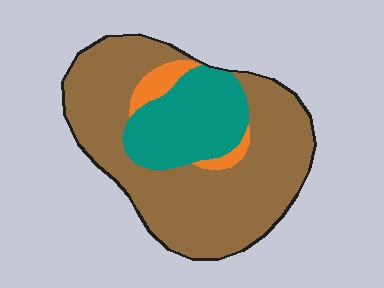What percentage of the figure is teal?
Teal takes up between a sixth and a third of the figure.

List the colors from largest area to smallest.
From largest to smallest: brown, teal, orange.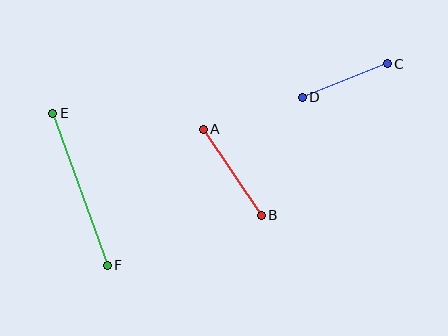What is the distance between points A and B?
The distance is approximately 104 pixels.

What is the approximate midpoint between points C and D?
The midpoint is at approximately (345, 80) pixels.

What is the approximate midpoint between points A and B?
The midpoint is at approximately (232, 172) pixels.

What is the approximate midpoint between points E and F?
The midpoint is at approximately (80, 189) pixels.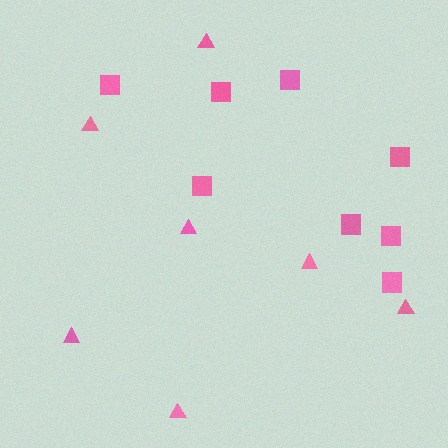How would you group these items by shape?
There are 2 groups: one group of triangles (7) and one group of squares (8).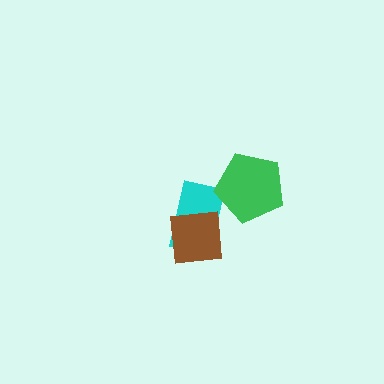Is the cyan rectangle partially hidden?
Yes, it is partially covered by another shape.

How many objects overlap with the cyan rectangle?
2 objects overlap with the cyan rectangle.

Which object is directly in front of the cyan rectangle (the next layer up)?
The green pentagon is directly in front of the cyan rectangle.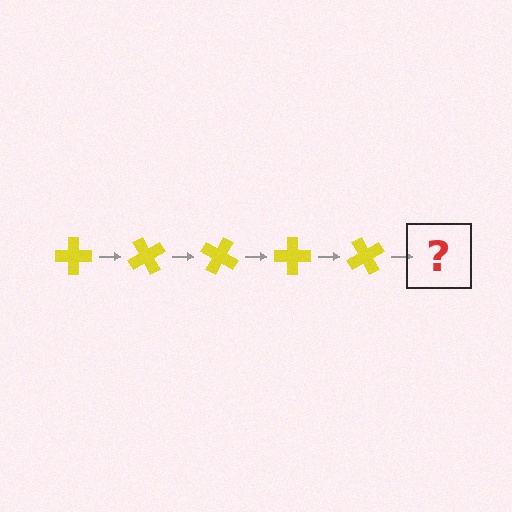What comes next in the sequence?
The next element should be a yellow cross rotated 300 degrees.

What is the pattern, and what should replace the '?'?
The pattern is that the cross rotates 60 degrees each step. The '?' should be a yellow cross rotated 300 degrees.